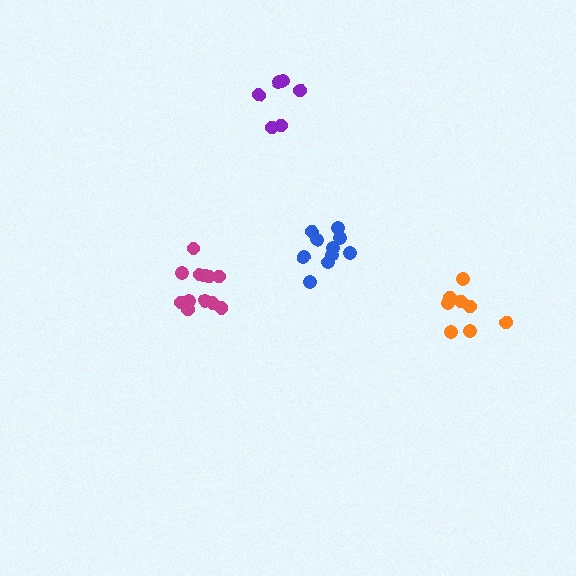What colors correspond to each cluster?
The clusters are colored: magenta, blue, orange, purple.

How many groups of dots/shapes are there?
There are 4 groups.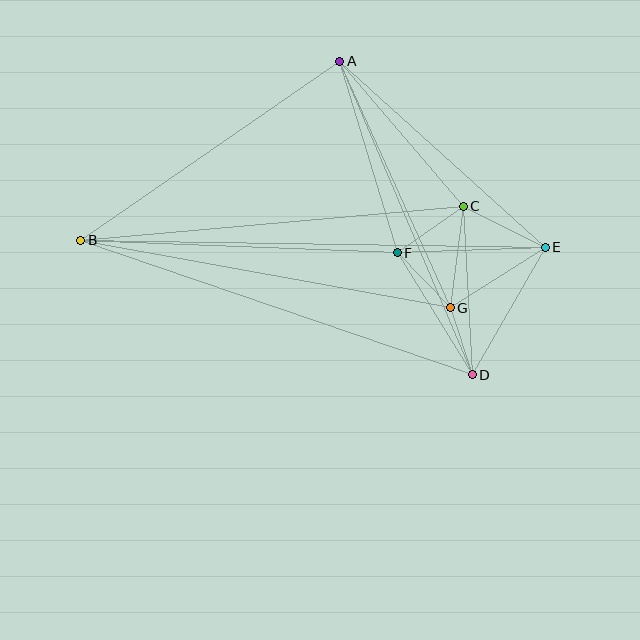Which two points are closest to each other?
Points D and G are closest to each other.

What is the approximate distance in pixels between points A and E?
The distance between A and E is approximately 277 pixels.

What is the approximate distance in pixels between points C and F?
The distance between C and F is approximately 80 pixels.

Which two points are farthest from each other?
Points B and E are farthest from each other.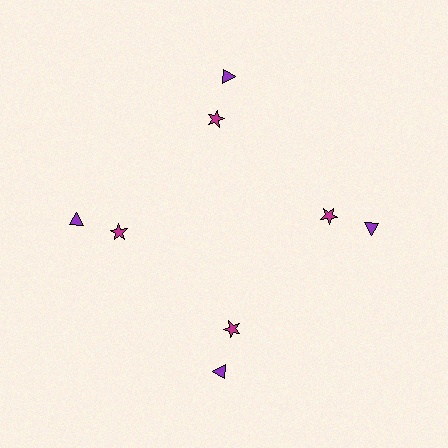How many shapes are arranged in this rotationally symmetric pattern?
There are 8 shapes, arranged in 4 groups of 2.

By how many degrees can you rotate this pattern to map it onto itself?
The pattern maps onto itself every 90 degrees of rotation.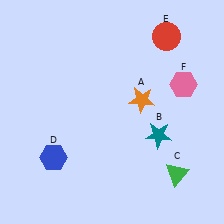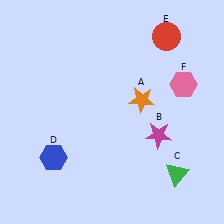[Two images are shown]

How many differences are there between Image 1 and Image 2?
There is 1 difference between the two images.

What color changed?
The star (B) changed from teal in Image 1 to magenta in Image 2.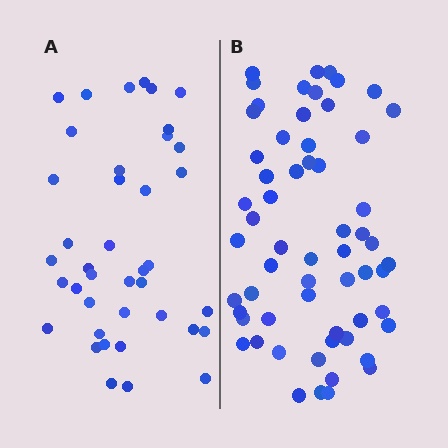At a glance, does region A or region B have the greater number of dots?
Region B (the right region) has more dots.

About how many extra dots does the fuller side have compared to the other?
Region B has approximately 20 more dots than region A.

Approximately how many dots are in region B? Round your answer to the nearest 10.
About 60 dots.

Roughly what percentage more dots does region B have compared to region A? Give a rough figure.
About 50% more.